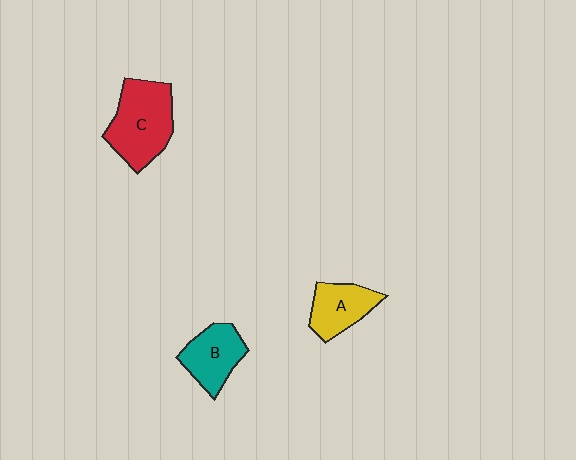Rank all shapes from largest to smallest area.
From largest to smallest: C (red), B (teal), A (yellow).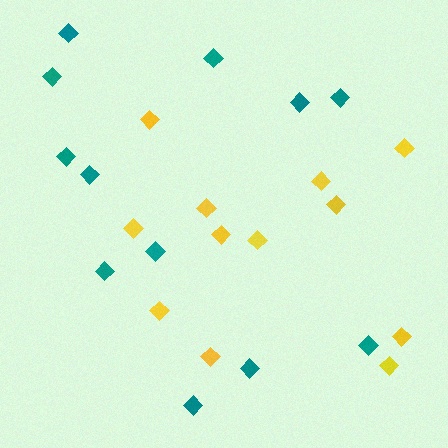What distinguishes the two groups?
There are 2 groups: one group of yellow diamonds (12) and one group of teal diamonds (12).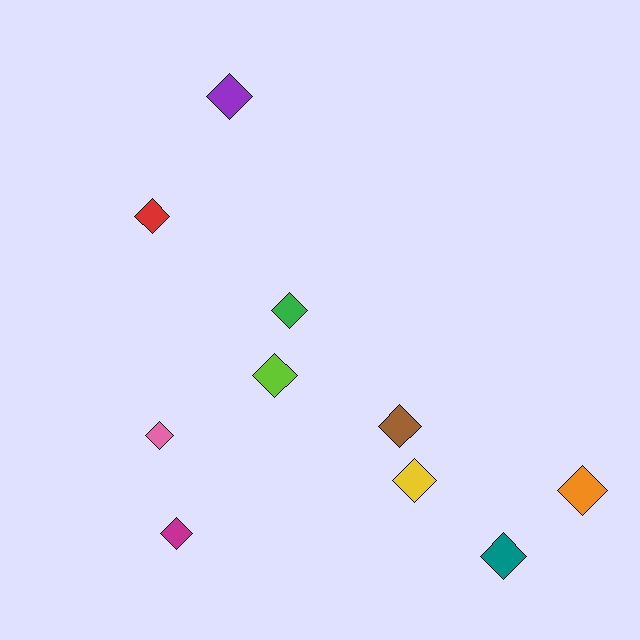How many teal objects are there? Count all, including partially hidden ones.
There is 1 teal object.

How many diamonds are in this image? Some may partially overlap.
There are 10 diamonds.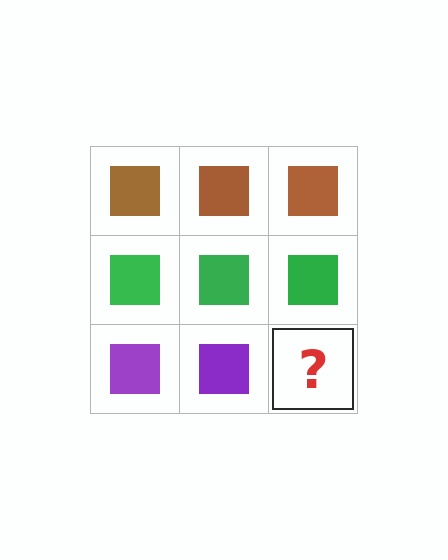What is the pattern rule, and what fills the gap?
The rule is that each row has a consistent color. The gap should be filled with a purple square.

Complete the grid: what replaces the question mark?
The question mark should be replaced with a purple square.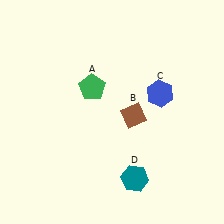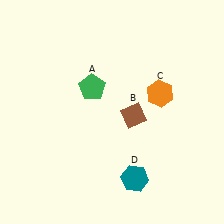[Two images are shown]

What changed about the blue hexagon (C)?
In Image 1, C is blue. In Image 2, it changed to orange.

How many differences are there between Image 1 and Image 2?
There is 1 difference between the two images.